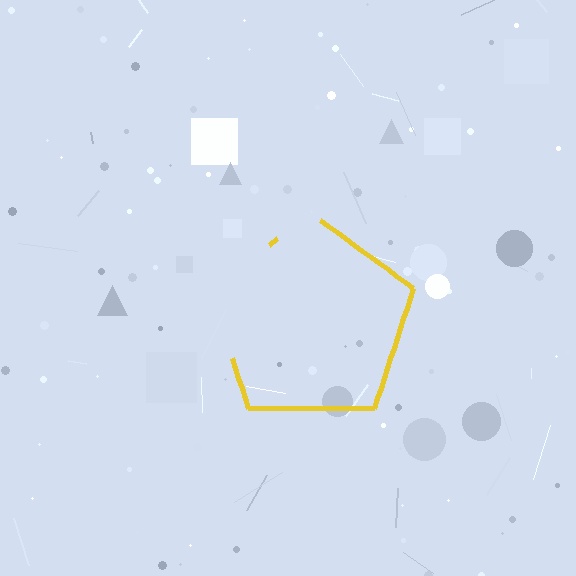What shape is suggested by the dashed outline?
The dashed outline suggests a pentagon.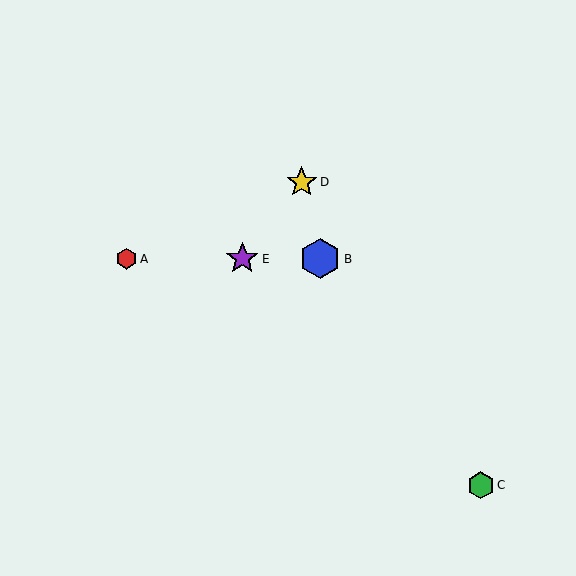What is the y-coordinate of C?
Object C is at y≈485.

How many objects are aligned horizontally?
3 objects (A, B, E) are aligned horizontally.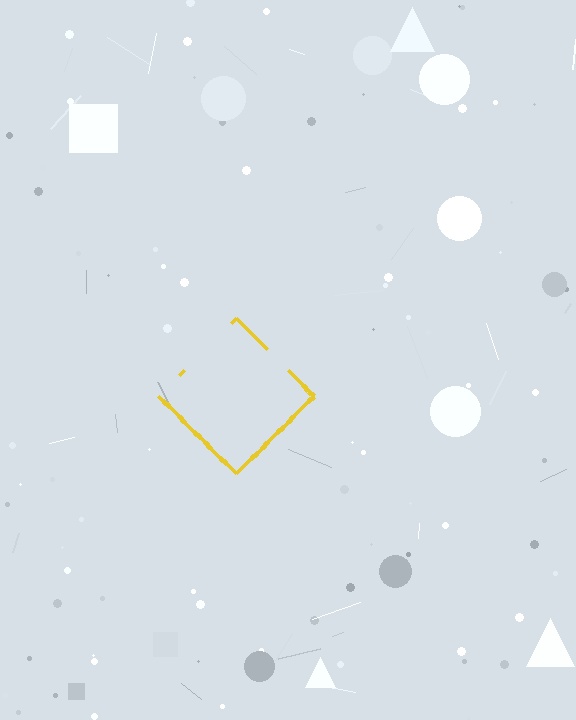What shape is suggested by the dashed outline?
The dashed outline suggests a diamond.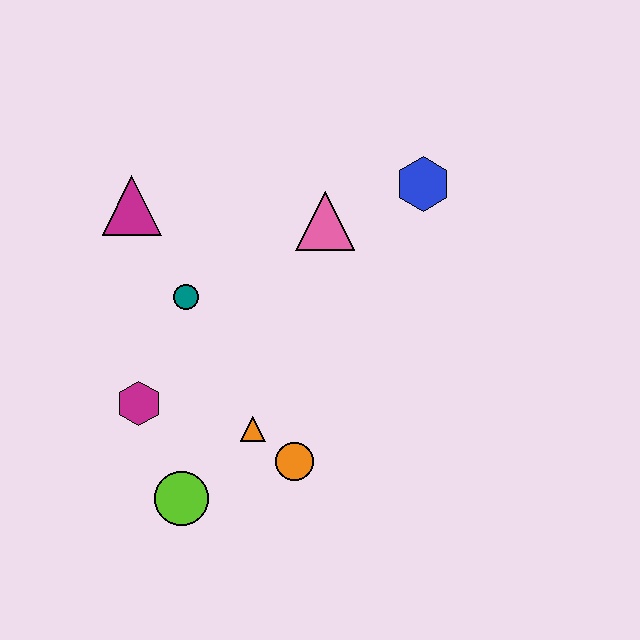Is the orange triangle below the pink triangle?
Yes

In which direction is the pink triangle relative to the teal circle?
The pink triangle is to the right of the teal circle.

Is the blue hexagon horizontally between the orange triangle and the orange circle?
No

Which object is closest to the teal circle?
The magenta triangle is closest to the teal circle.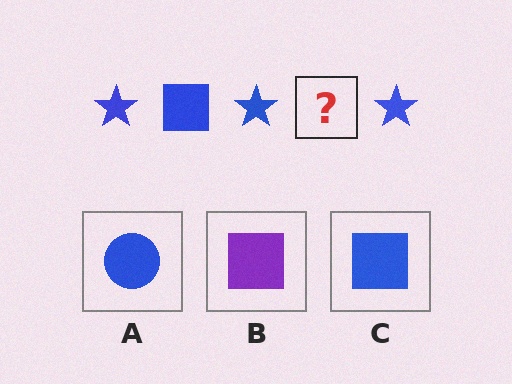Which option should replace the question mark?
Option C.